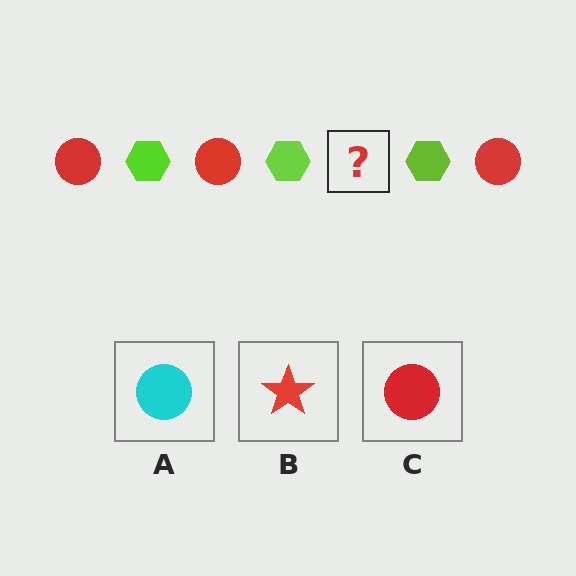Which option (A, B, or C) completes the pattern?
C.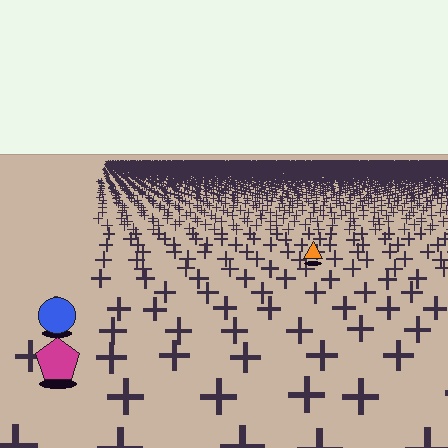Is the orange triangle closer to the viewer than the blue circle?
No. The blue circle is closer — you can tell from the texture gradient: the ground texture is coarser near it.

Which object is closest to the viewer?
The magenta pentagon is closest. The texture marks near it are larger and more spread out.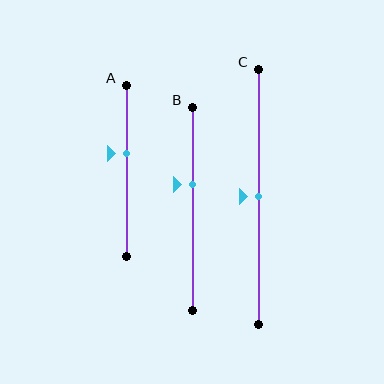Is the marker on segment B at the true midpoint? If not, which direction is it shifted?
No, the marker on segment B is shifted upward by about 12% of the segment length.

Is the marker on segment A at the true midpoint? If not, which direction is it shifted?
No, the marker on segment A is shifted upward by about 10% of the segment length.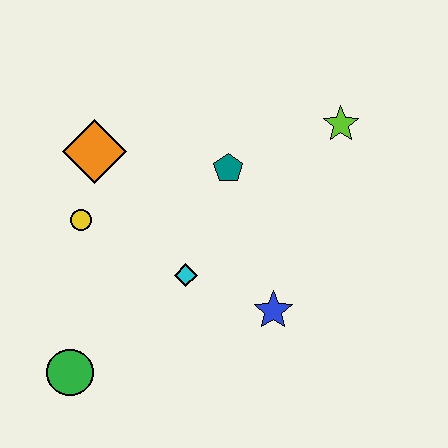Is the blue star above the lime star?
No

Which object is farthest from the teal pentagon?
The green circle is farthest from the teal pentagon.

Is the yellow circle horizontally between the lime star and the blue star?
No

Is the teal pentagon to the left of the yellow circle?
No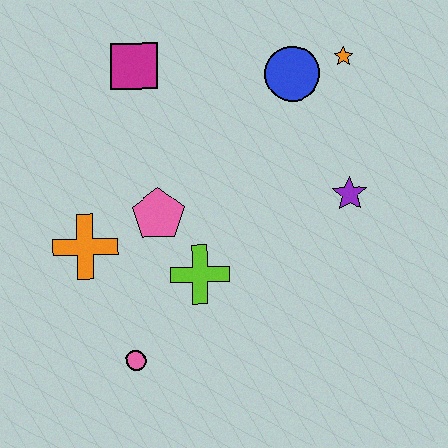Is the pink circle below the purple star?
Yes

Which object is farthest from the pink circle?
The orange star is farthest from the pink circle.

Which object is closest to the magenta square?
The pink pentagon is closest to the magenta square.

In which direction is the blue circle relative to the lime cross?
The blue circle is above the lime cross.